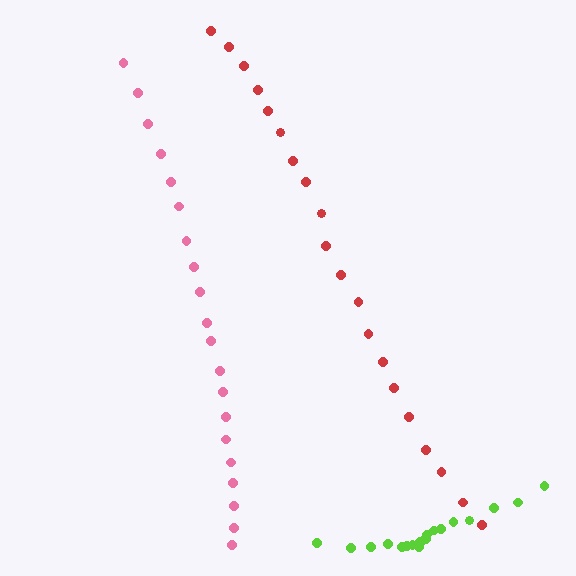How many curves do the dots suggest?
There are 3 distinct paths.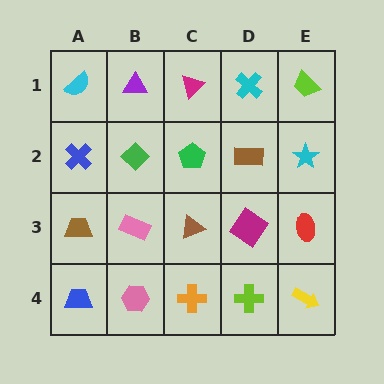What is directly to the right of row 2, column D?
A cyan star.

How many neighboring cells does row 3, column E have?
3.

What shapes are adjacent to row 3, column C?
A green pentagon (row 2, column C), an orange cross (row 4, column C), a pink rectangle (row 3, column B), a magenta diamond (row 3, column D).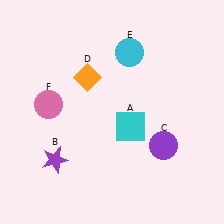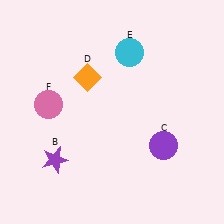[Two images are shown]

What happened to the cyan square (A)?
The cyan square (A) was removed in Image 2. It was in the bottom-right area of Image 1.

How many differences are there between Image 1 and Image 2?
There is 1 difference between the two images.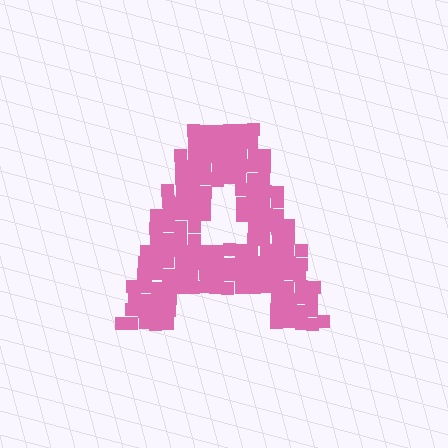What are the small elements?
The small elements are squares.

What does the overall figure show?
The overall figure shows the letter A.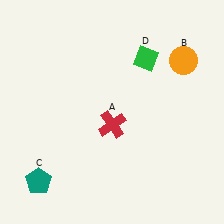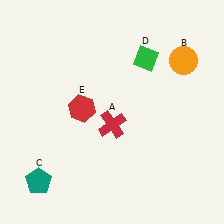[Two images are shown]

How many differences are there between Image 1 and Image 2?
There is 1 difference between the two images.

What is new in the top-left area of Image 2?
A red hexagon (E) was added in the top-left area of Image 2.